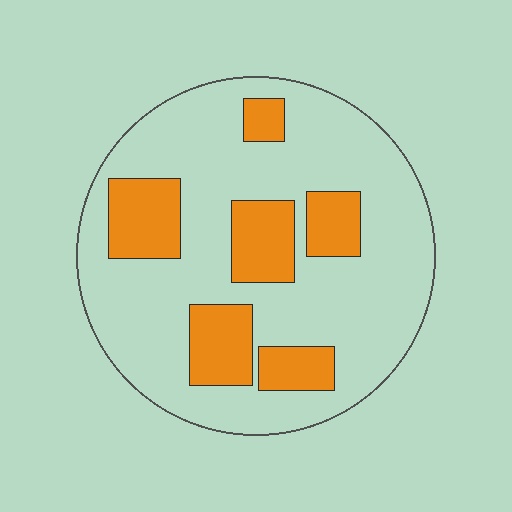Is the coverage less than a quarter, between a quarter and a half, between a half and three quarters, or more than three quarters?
Less than a quarter.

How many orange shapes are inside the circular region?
6.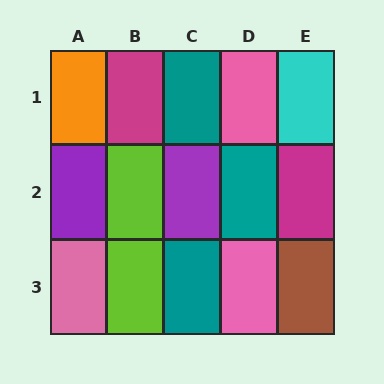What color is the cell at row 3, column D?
Pink.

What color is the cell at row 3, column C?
Teal.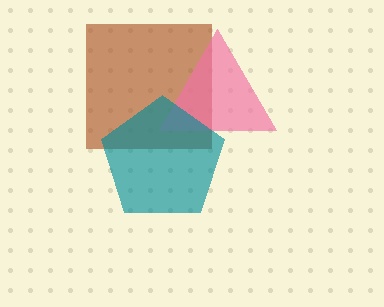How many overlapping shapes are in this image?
There are 3 overlapping shapes in the image.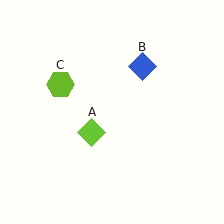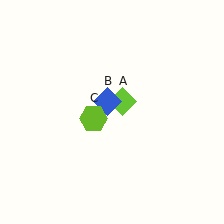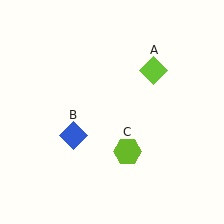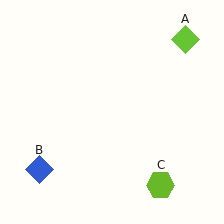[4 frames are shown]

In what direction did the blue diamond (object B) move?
The blue diamond (object B) moved down and to the left.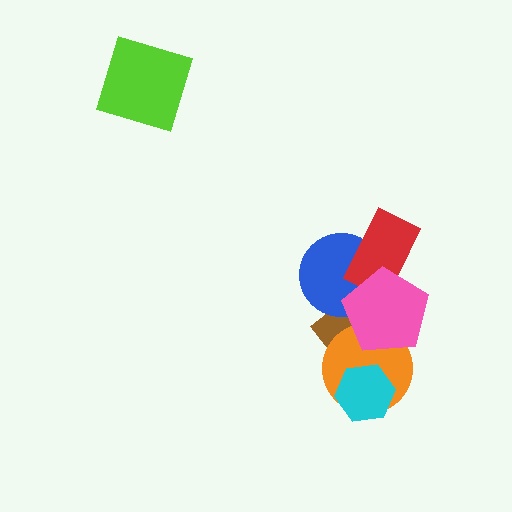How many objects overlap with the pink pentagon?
4 objects overlap with the pink pentagon.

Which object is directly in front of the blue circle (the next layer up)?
The red rectangle is directly in front of the blue circle.